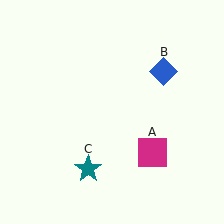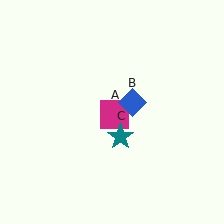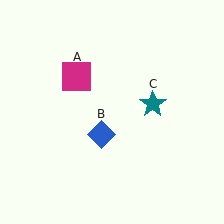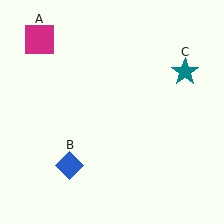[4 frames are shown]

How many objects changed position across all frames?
3 objects changed position: magenta square (object A), blue diamond (object B), teal star (object C).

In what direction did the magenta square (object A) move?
The magenta square (object A) moved up and to the left.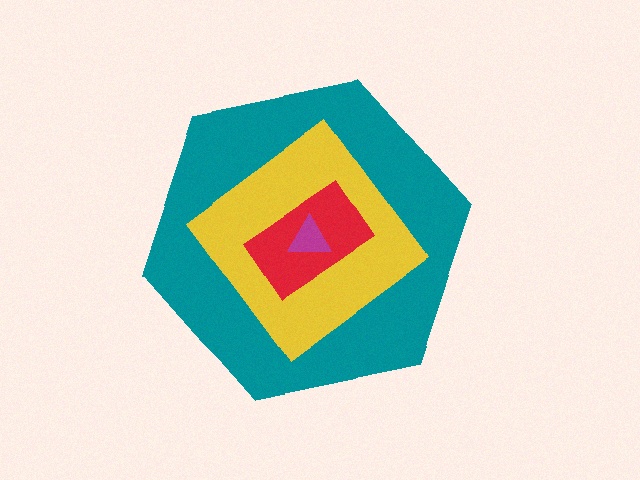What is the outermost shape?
The teal hexagon.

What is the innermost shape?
The magenta triangle.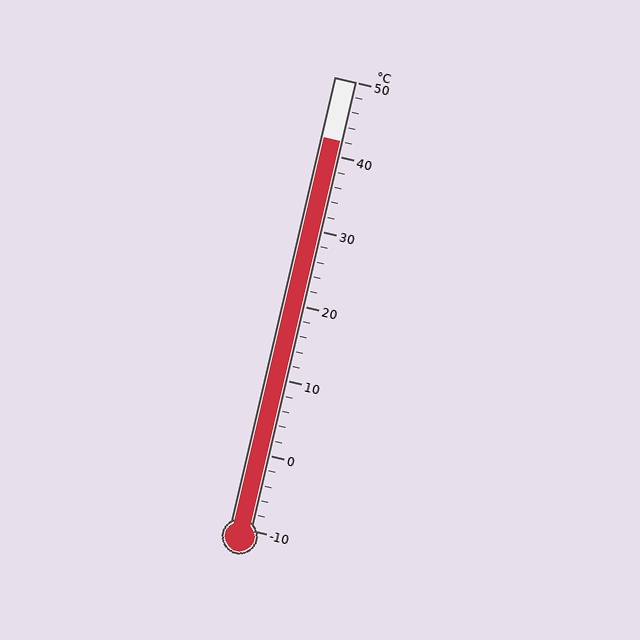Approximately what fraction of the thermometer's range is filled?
The thermometer is filled to approximately 85% of its range.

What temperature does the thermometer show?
The thermometer shows approximately 42°C.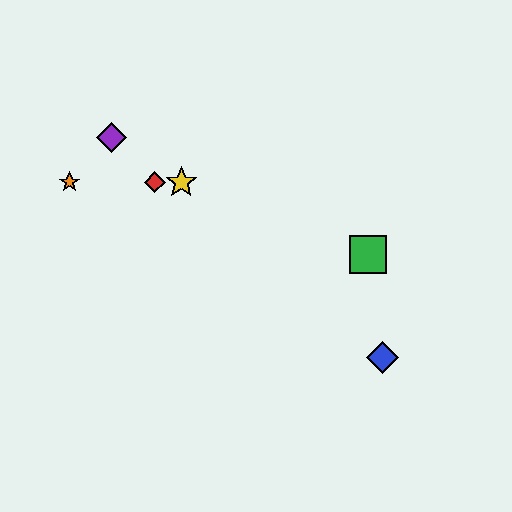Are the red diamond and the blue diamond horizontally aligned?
No, the red diamond is at y≈182 and the blue diamond is at y≈357.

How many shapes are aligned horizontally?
3 shapes (the red diamond, the yellow star, the orange star) are aligned horizontally.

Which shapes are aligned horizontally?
The red diamond, the yellow star, the orange star are aligned horizontally.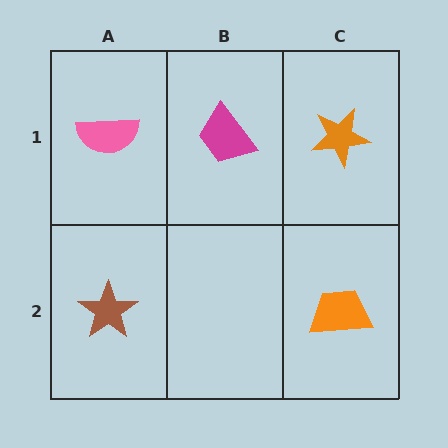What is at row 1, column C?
An orange star.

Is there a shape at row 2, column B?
No, that cell is empty.